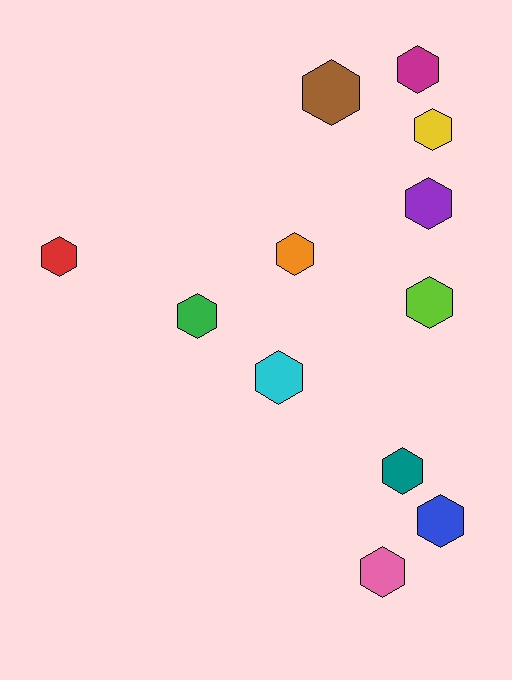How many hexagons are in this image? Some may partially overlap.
There are 12 hexagons.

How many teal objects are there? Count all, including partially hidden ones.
There is 1 teal object.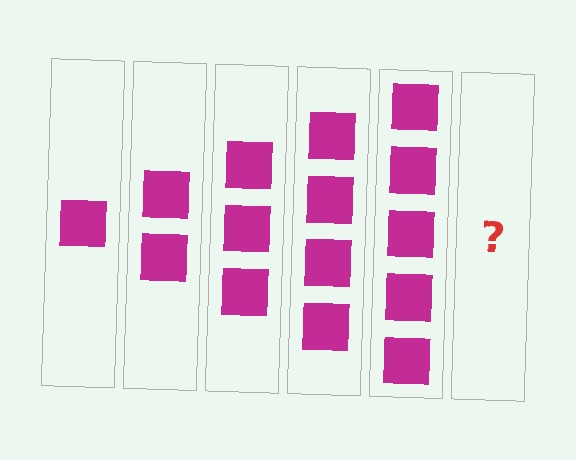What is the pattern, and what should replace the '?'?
The pattern is that each step adds one more square. The '?' should be 6 squares.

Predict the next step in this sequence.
The next step is 6 squares.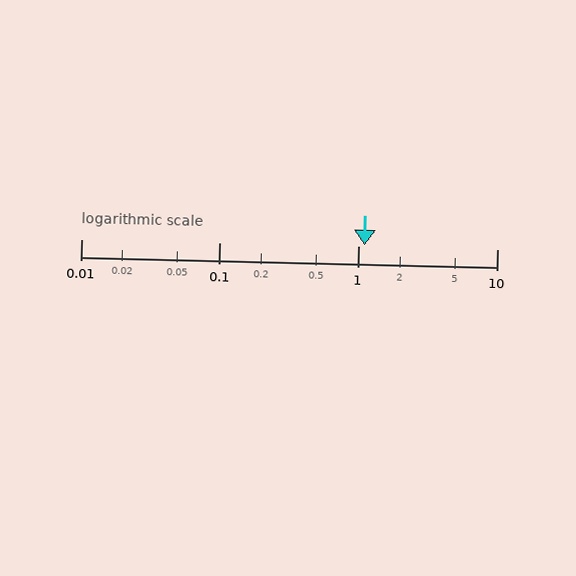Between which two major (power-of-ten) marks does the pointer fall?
The pointer is between 1 and 10.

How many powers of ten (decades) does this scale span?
The scale spans 3 decades, from 0.01 to 10.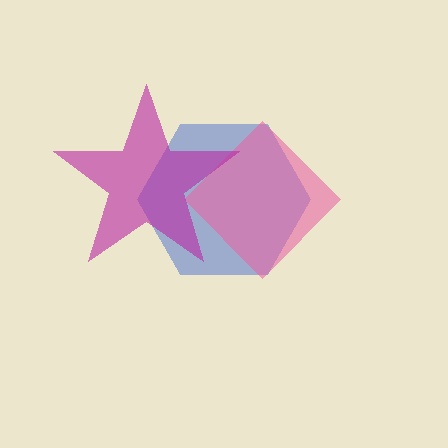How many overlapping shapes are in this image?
There are 3 overlapping shapes in the image.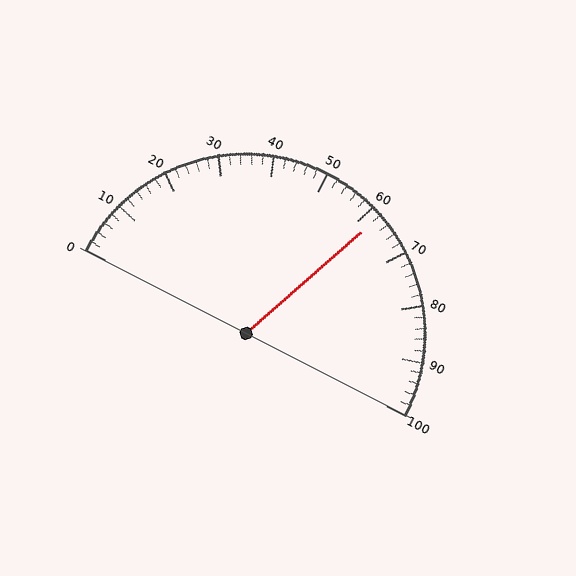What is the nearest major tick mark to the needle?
The nearest major tick mark is 60.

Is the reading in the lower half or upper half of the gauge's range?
The reading is in the upper half of the range (0 to 100).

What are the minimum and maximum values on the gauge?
The gauge ranges from 0 to 100.